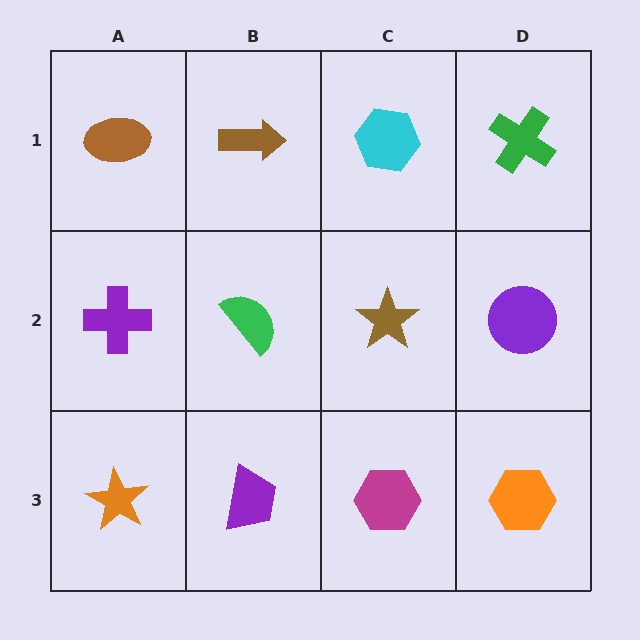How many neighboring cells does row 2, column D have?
3.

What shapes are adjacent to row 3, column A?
A purple cross (row 2, column A), a purple trapezoid (row 3, column B).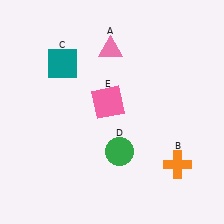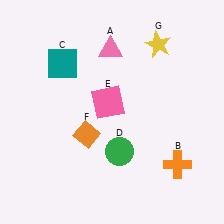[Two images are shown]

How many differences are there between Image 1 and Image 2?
There are 2 differences between the two images.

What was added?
An orange diamond (F), a yellow star (G) were added in Image 2.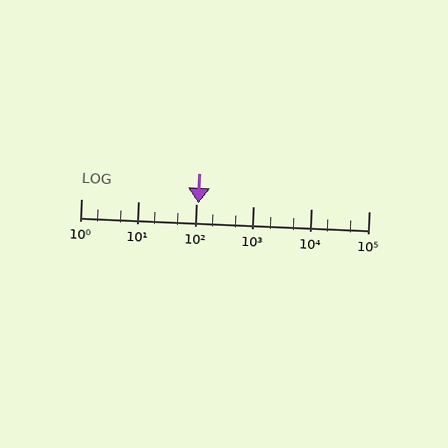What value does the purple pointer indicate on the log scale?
The pointer indicates approximately 110.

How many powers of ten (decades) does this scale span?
The scale spans 5 decades, from 1 to 100000.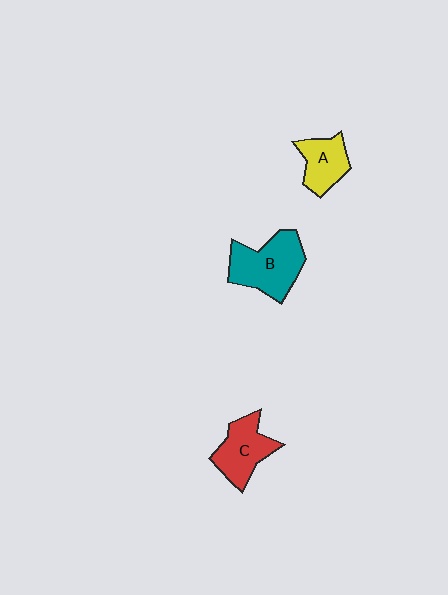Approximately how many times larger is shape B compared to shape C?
Approximately 1.3 times.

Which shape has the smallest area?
Shape A (yellow).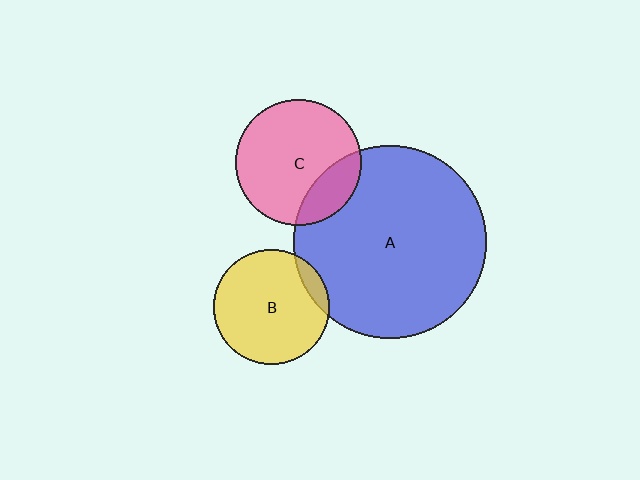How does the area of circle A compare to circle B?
Approximately 2.8 times.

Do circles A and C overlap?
Yes.